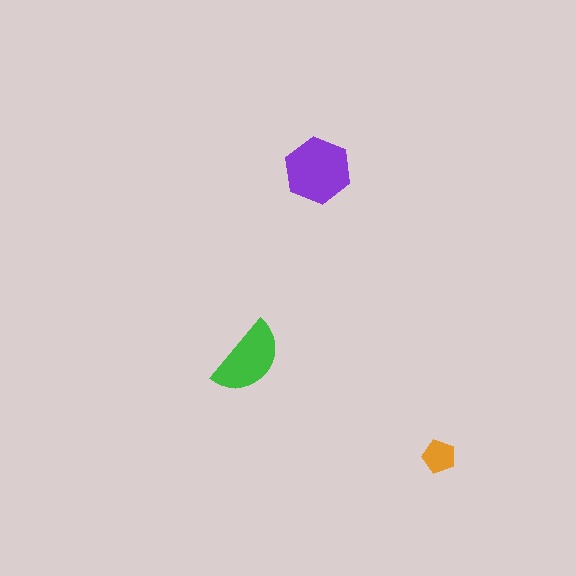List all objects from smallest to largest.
The orange pentagon, the green semicircle, the purple hexagon.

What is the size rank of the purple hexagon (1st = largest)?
1st.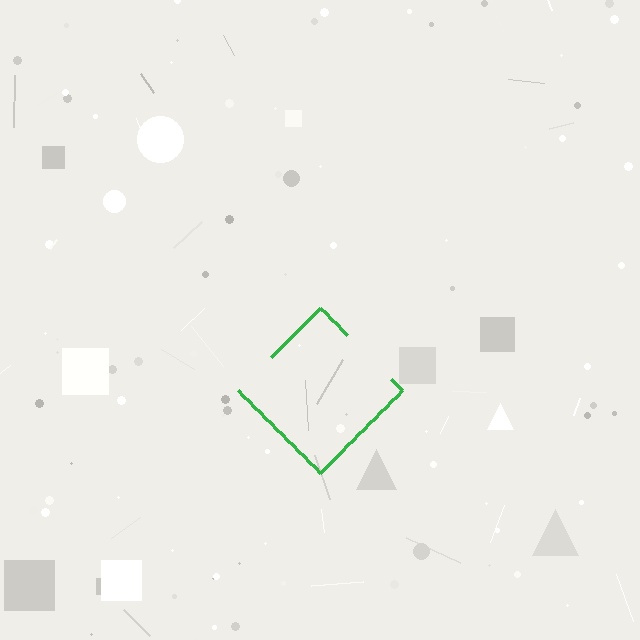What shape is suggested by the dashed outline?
The dashed outline suggests a diamond.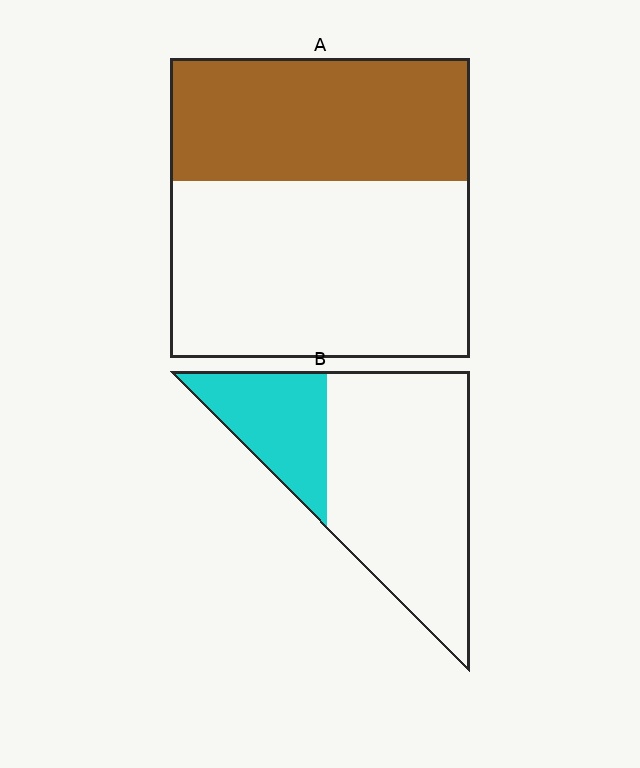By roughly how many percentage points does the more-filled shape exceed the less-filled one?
By roughly 15 percentage points (A over B).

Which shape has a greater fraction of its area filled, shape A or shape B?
Shape A.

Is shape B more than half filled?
No.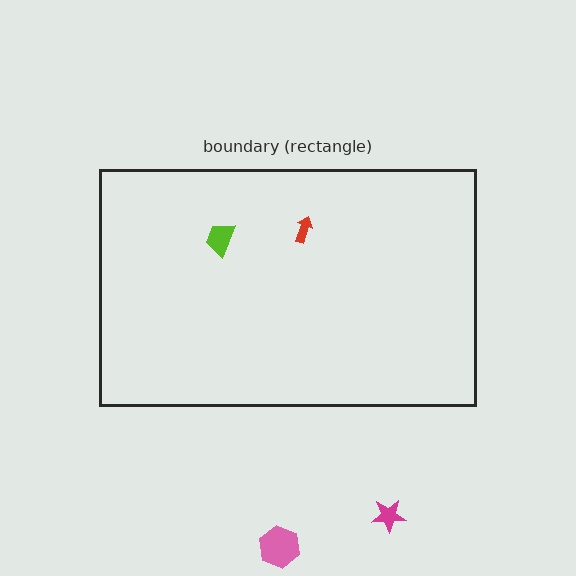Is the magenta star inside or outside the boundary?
Outside.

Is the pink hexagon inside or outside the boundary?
Outside.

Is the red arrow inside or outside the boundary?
Inside.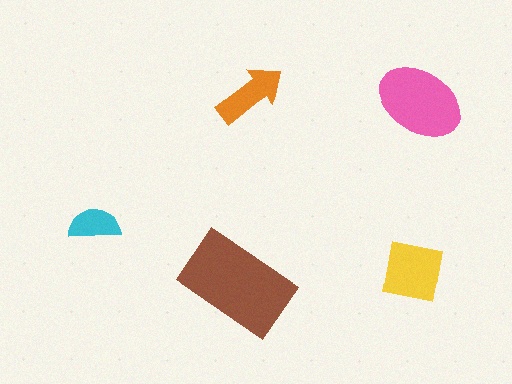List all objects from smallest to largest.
The cyan semicircle, the orange arrow, the yellow square, the pink ellipse, the brown rectangle.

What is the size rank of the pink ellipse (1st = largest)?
2nd.